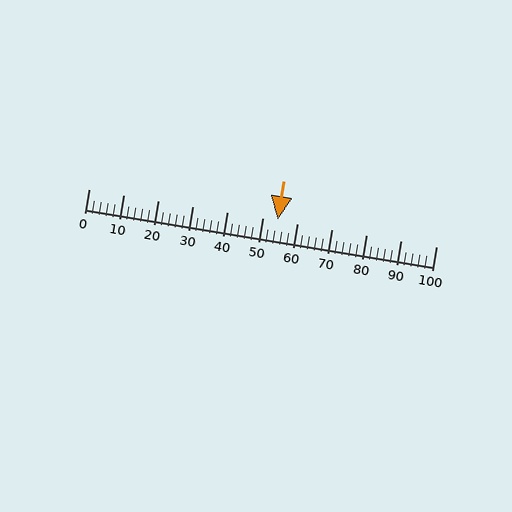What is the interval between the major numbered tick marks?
The major tick marks are spaced 10 units apart.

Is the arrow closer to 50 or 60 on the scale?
The arrow is closer to 50.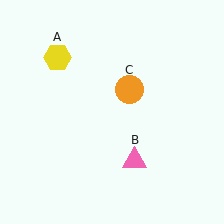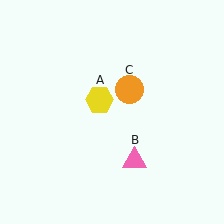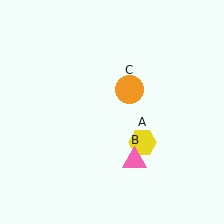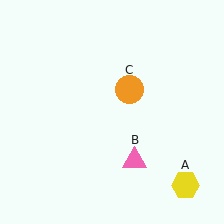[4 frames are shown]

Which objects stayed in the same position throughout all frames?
Pink triangle (object B) and orange circle (object C) remained stationary.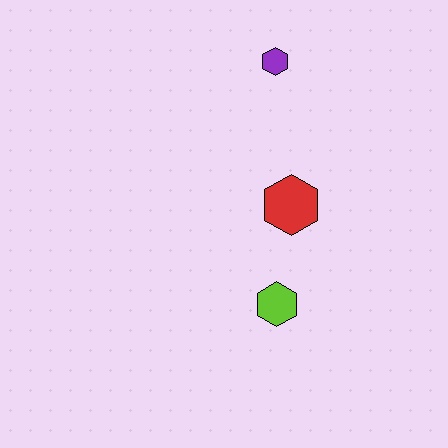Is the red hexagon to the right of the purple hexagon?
Yes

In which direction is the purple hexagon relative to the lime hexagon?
The purple hexagon is above the lime hexagon.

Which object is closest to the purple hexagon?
The red hexagon is closest to the purple hexagon.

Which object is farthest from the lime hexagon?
The purple hexagon is farthest from the lime hexagon.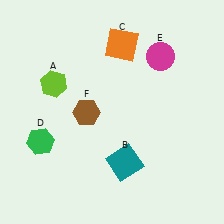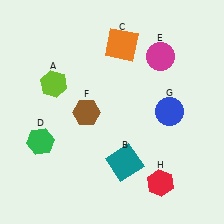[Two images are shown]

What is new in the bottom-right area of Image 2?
A red hexagon (H) was added in the bottom-right area of Image 2.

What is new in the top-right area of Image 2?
A blue circle (G) was added in the top-right area of Image 2.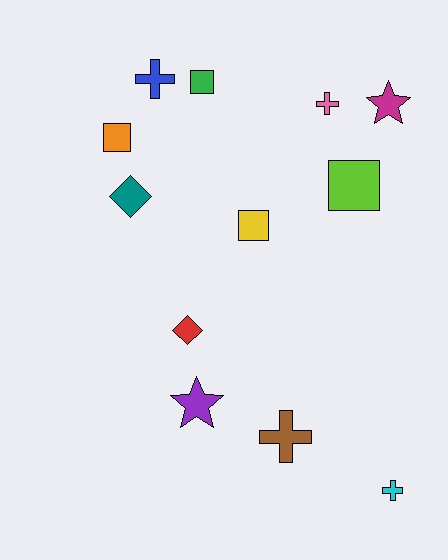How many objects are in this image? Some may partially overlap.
There are 12 objects.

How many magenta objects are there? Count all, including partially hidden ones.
There is 1 magenta object.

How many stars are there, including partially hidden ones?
There are 2 stars.